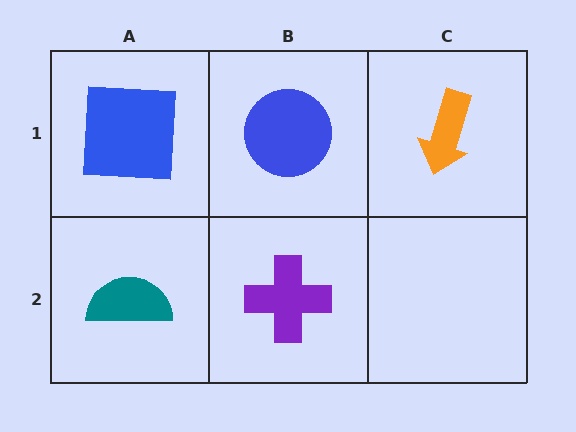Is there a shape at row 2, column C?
No, that cell is empty.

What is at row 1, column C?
An orange arrow.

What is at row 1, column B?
A blue circle.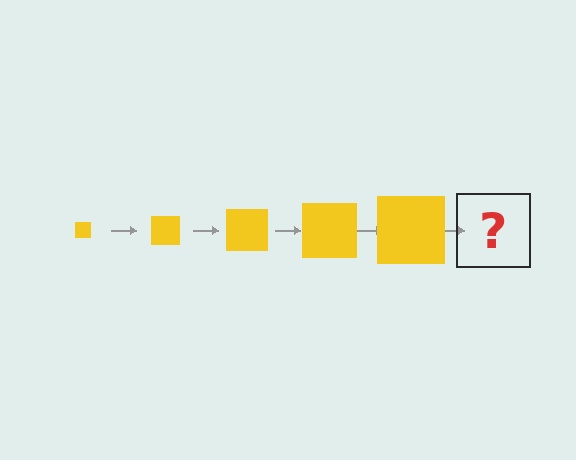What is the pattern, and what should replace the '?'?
The pattern is that the square gets progressively larger each step. The '?' should be a yellow square, larger than the previous one.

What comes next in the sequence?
The next element should be a yellow square, larger than the previous one.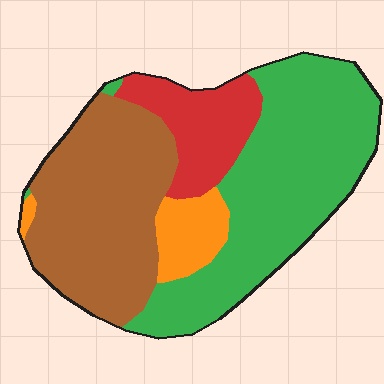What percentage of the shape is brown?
Brown covers 35% of the shape.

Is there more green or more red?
Green.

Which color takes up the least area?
Orange, at roughly 10%.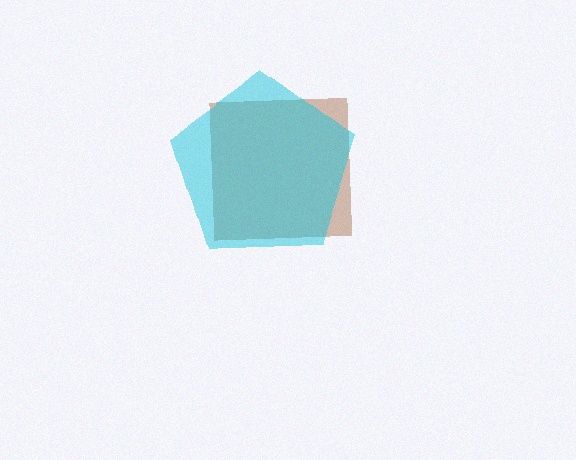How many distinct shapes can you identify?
There are 2 distinct shapes: a brown square, a cyan pentagon.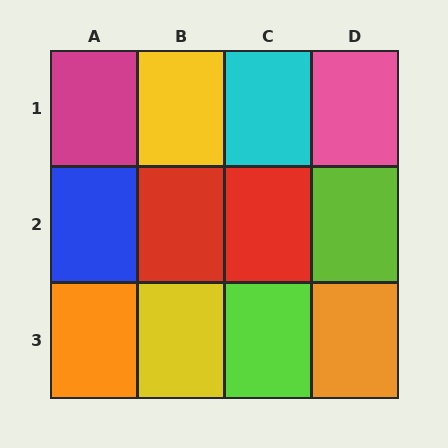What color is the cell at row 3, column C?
Lime.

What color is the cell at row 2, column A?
Blue.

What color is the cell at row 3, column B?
Yellow.